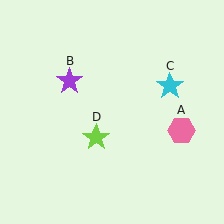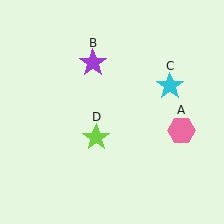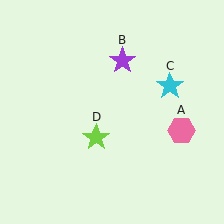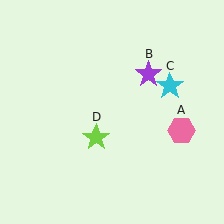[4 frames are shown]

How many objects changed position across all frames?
1 object changed position: purple star (object B).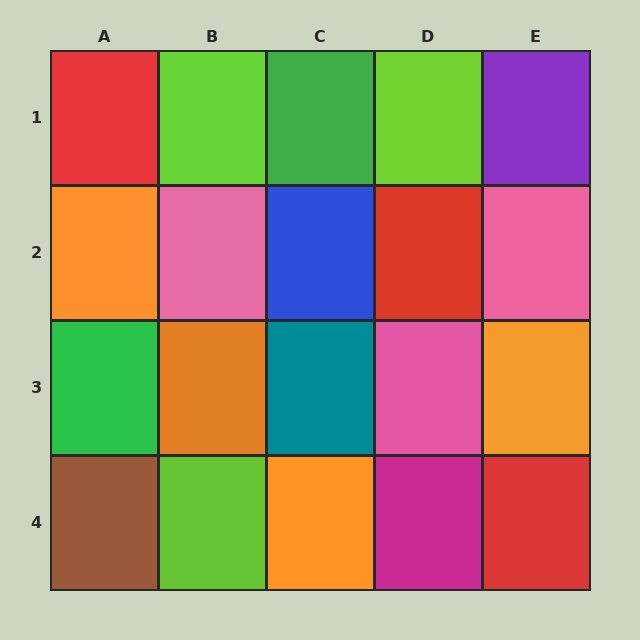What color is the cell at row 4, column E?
Red.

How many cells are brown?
1 cell is brown.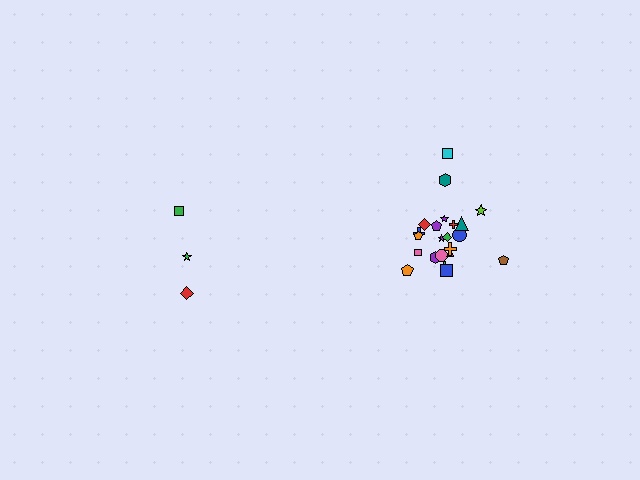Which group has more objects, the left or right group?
The right group.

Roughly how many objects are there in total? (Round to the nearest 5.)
Roughly 25 objects in total.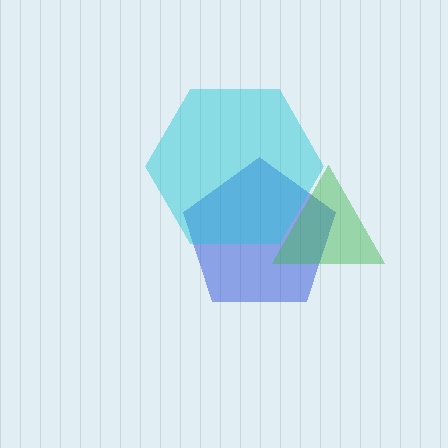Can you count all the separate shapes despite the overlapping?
Yes, there are 3 separate shapes.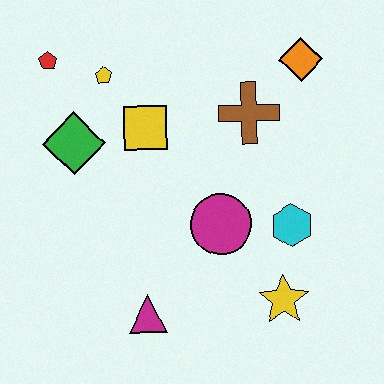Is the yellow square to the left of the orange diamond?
Yes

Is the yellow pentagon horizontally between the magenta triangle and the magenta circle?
No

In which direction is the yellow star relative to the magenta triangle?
The yellow star is to the right of the magenta triangle.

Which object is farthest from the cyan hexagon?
The red pentagon is farthest from the cyan hexagon.